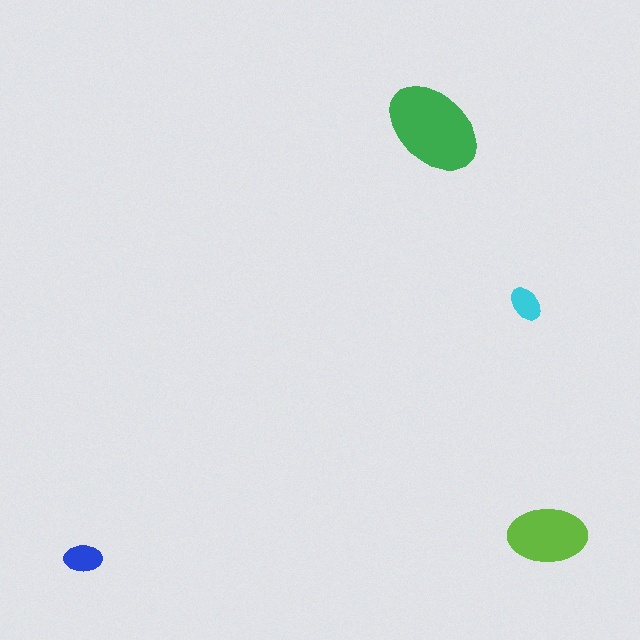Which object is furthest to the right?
The lime ellipse is rightmost.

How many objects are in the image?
There are 4 objects in the image.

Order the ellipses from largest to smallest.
the green one, the lime one, the blue one, the cyan one.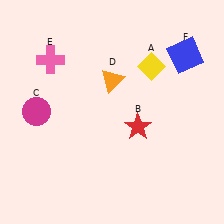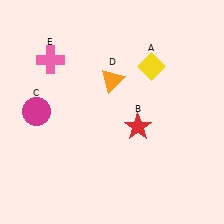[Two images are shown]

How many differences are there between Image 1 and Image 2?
There is 1 difference between the two images.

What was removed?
The blue square (F) was removed in Image 2.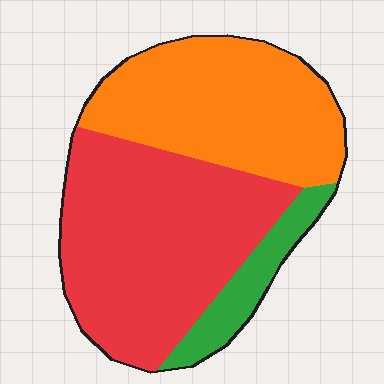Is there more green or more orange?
Orange.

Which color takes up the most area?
Red, at roughly 50%.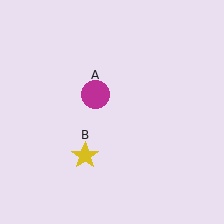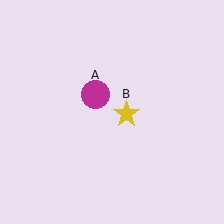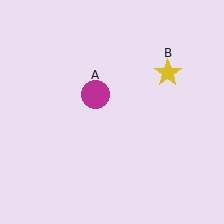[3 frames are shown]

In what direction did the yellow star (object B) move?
The yellow star (object B) moved up and to the right.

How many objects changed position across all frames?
1 object changed position: yellow star (object B).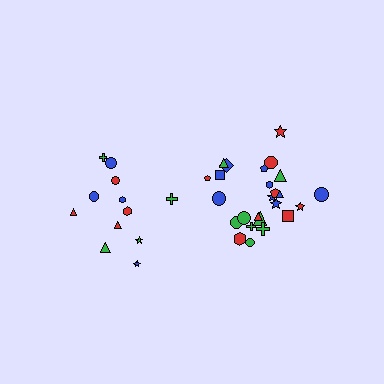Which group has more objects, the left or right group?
The right group.